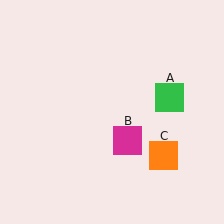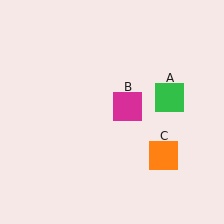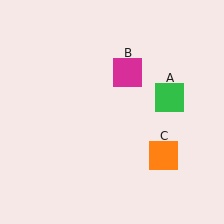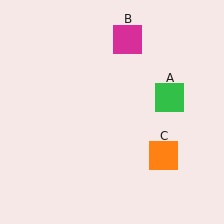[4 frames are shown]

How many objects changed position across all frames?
1 object changed position: magenta square (object B).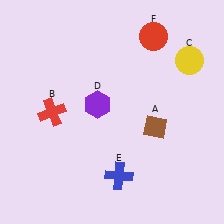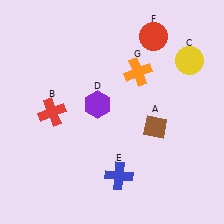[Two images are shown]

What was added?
An orange cross (G) was added in Image 2.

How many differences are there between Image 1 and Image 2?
There is 1 difference between the two images.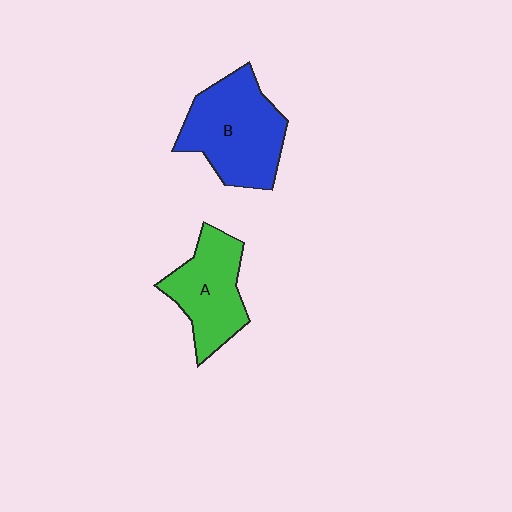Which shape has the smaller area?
Shape A (green).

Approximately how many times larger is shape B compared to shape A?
Approximately 1.3 times.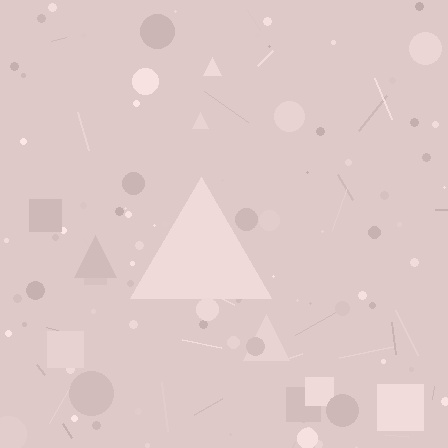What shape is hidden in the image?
A triangle is hidden in the image.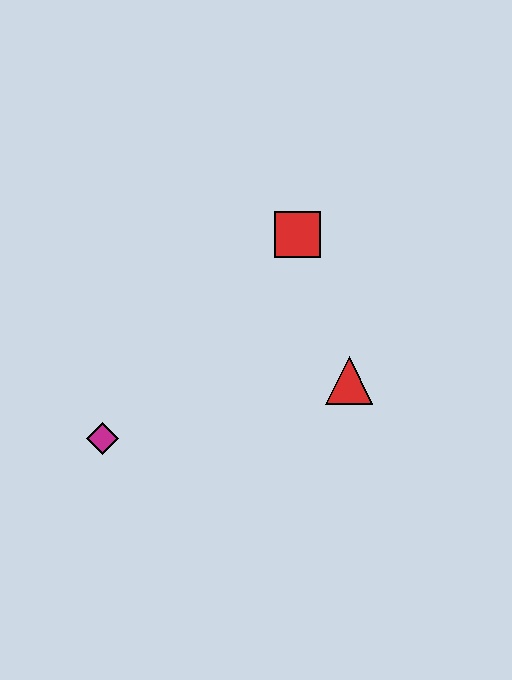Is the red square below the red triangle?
No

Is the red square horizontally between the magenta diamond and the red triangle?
Yes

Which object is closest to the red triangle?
The red square is closest to the red triangle.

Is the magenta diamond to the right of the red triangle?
No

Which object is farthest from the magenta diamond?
The red square is farthest from the magenta diamond.